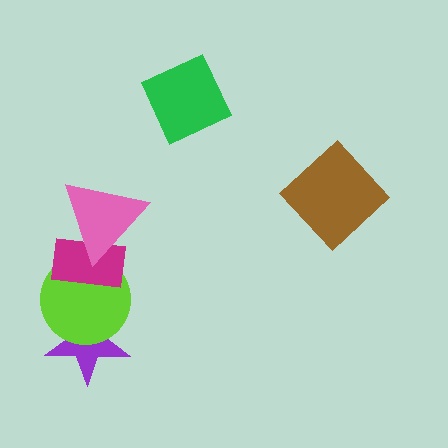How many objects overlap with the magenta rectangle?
2 objects overlap with the magenta rectangle.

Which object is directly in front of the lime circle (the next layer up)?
The magenta rectangle is directly in front of the lime circle.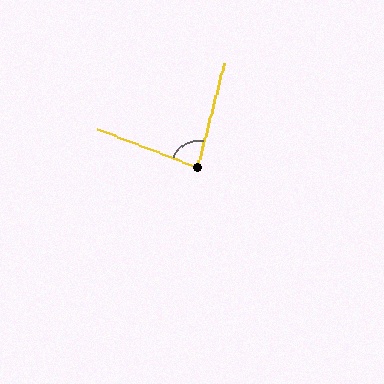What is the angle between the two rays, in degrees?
Approximately 83 degrees.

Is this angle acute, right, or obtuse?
It is acute.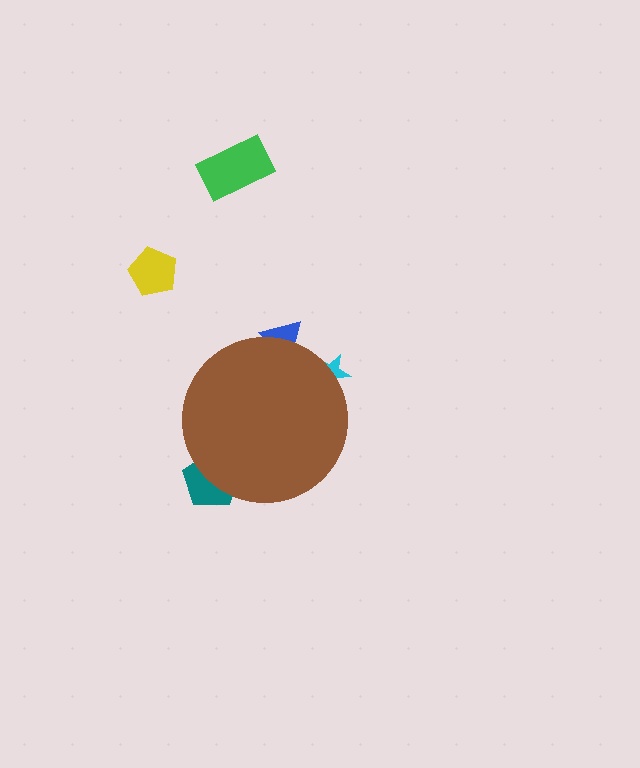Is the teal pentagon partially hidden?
Yes, the teal pentagon is partially hidden behind the brown circle.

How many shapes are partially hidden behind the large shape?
3 shapes are partially hidden.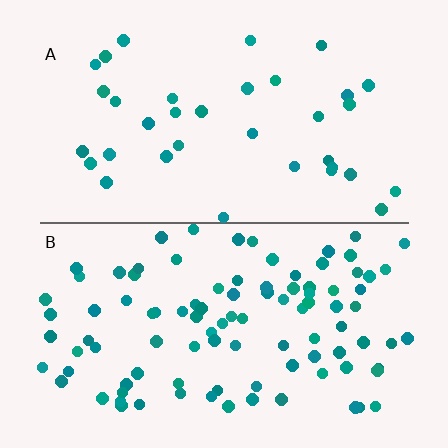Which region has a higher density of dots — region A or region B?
B (the bottom).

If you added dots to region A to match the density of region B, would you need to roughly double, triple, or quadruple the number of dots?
Approximately triple.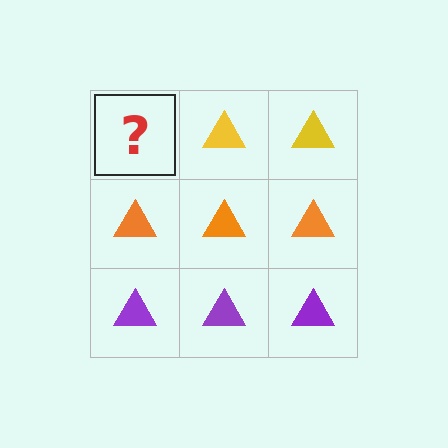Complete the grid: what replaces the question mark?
The question mark should be replaced with a yellow triangle.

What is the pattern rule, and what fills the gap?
The rule is that each row has a consistent color. The gap should be filled with a yellow triangle.